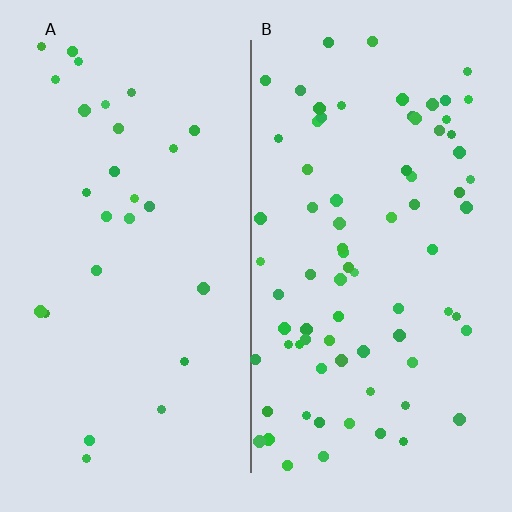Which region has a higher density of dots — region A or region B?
B (the right).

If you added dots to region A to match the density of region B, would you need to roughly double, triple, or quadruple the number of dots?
Approximately triple.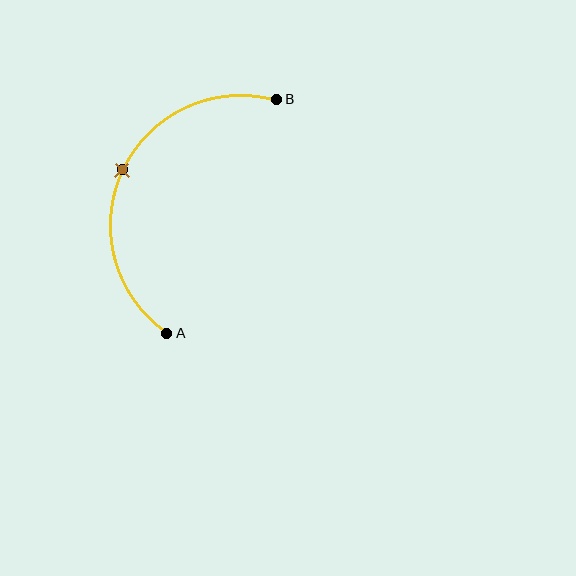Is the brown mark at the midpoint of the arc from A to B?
Yes. The brown mark lies on the arc at equal arc-length from both A and B — it is the arc midpoint.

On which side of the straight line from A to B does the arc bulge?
The arc bulges to the left of the straight line connecting A and B.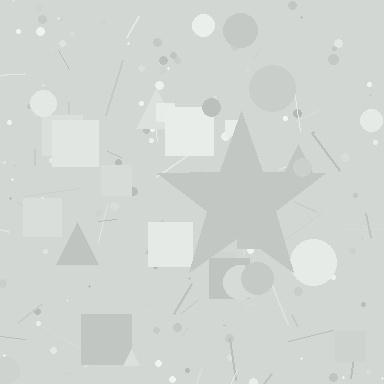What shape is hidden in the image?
A star is hidden in the image.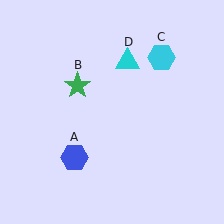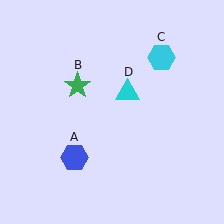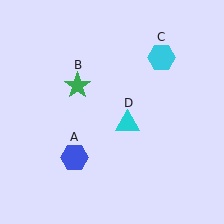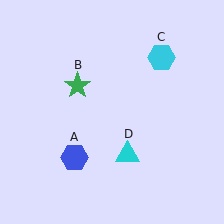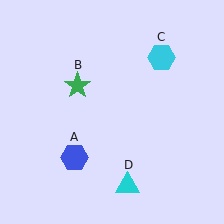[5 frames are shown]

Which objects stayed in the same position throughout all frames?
Blue hexagon (object A) and green star (object B) and cyan hexagon (object C) remained stationary.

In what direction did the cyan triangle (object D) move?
The cyan triangle (object D) moved down.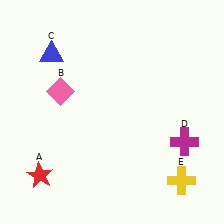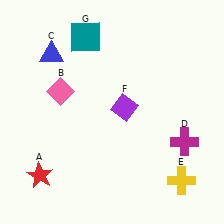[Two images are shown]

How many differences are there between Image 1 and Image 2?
There are 2 differences between the two images.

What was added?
A purple diamond (F), a teal square (G) were added in Image 2.